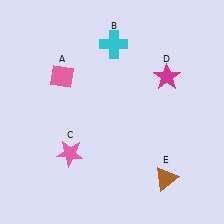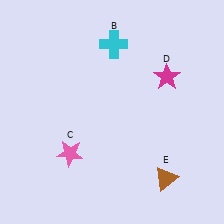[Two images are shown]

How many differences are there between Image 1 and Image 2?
There is 1 difference between the two images.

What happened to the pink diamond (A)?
The pink diamond (A) was removed in Image 2. It was in the top-left area of Image 1.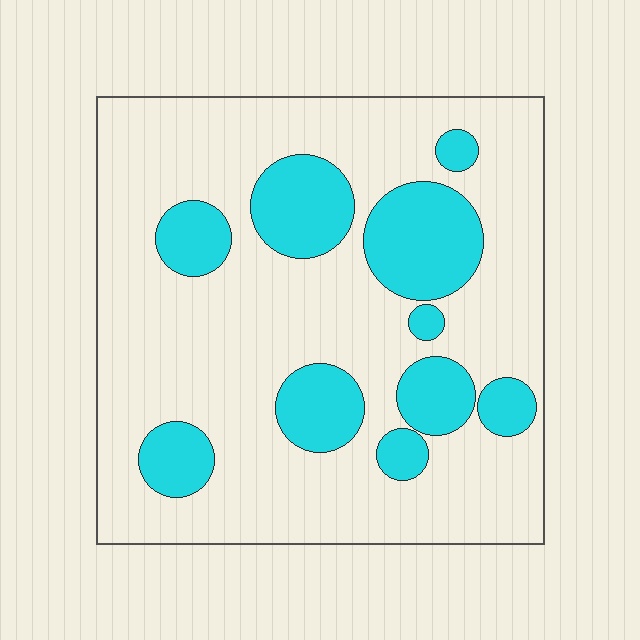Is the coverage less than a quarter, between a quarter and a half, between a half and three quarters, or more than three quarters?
Less than a quarter.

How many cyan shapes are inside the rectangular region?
10.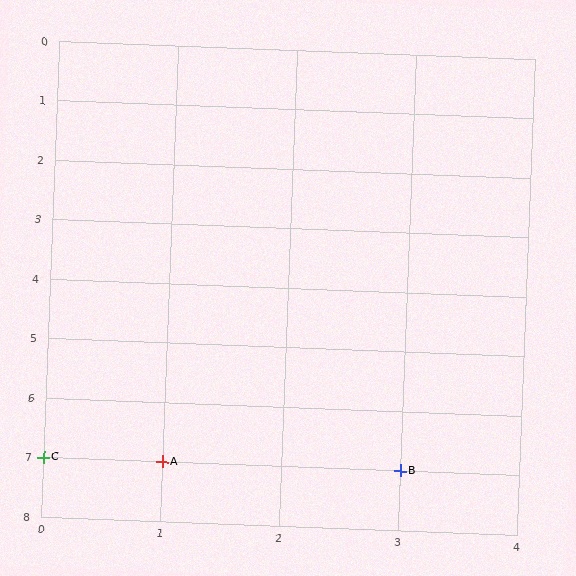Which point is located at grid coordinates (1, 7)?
Point A is at (1, 7).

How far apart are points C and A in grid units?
Points C and A are 1 column apart.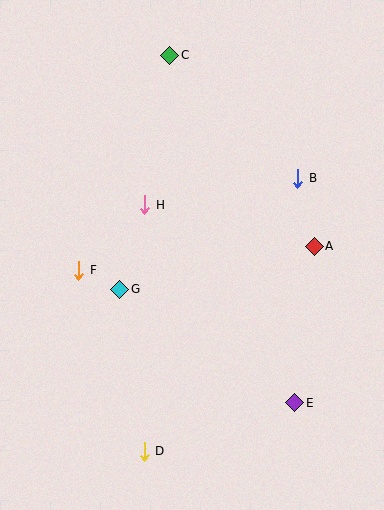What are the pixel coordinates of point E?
Point E is at (295, 403).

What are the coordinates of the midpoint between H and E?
The midpoint between H and E is at (220, 304).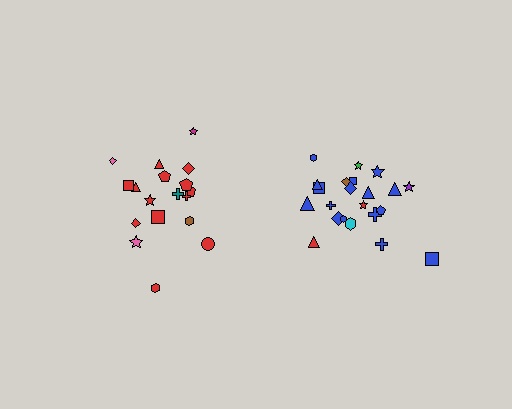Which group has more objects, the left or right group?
The right group.